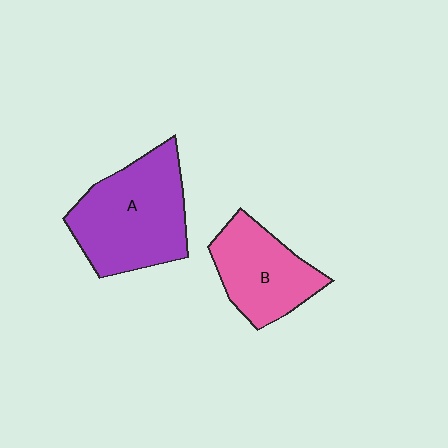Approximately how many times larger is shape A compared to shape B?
Approximately 1.4 times.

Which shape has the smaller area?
Shape B (pink).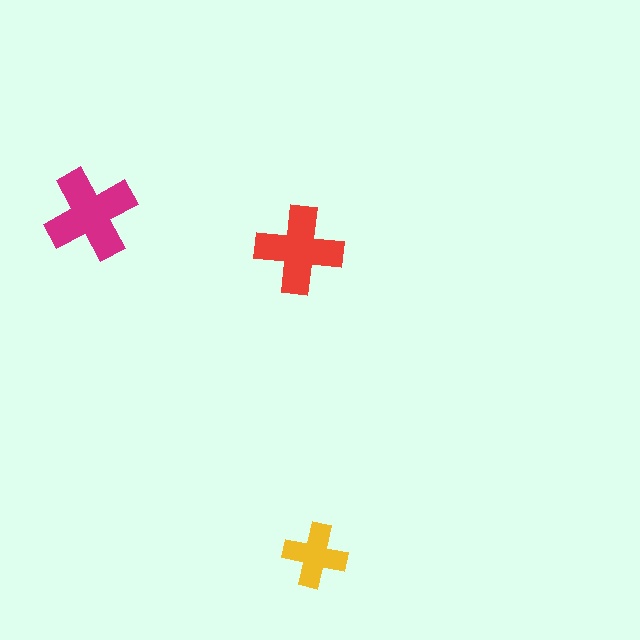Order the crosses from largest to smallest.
the magenta one, the red one, the yellow one.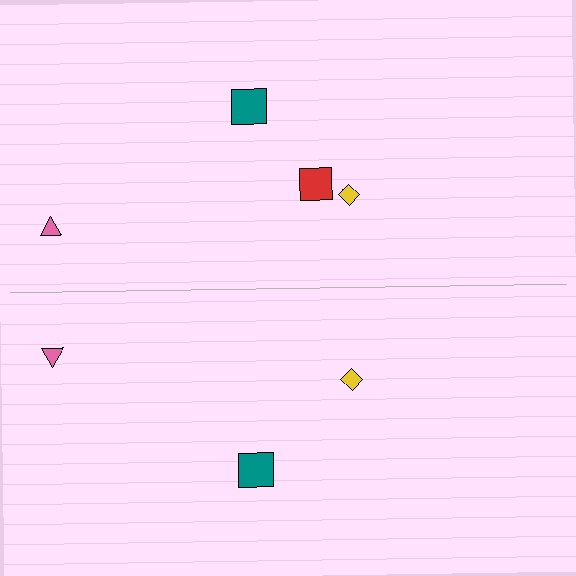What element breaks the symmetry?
A red square is missing from the bottom side.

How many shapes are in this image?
There are 7 shapes in this image.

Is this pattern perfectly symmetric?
No, the pattern is not perfectly symmetric. A red square is missing from the bottom side.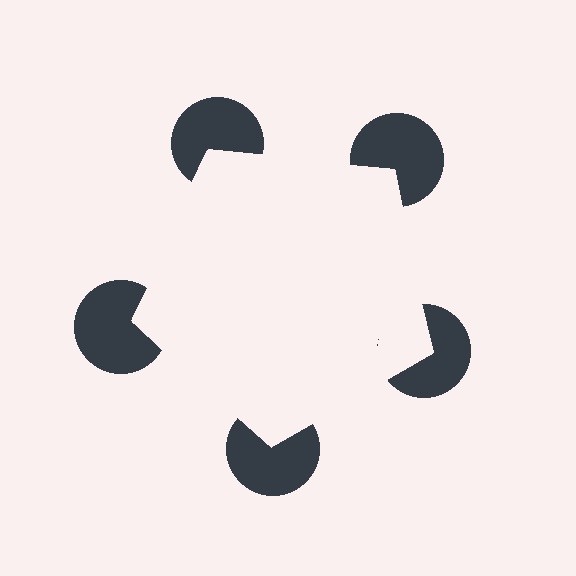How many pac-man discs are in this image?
There are 5 — one at each vertex of the illusory pentagon.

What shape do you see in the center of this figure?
An illusory pentagon — its edges are inferred from the aligned wedge cuts in the pac-man discs, not physically drawn.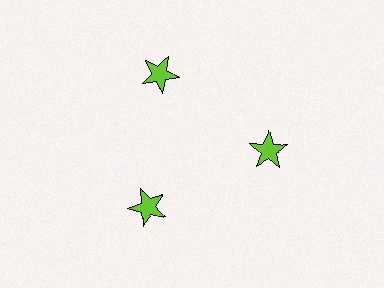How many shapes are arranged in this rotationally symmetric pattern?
There are 3 shapes, arranged in 3 groups of 1.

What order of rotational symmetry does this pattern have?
This pattern has 3-fold rotational symmetry.